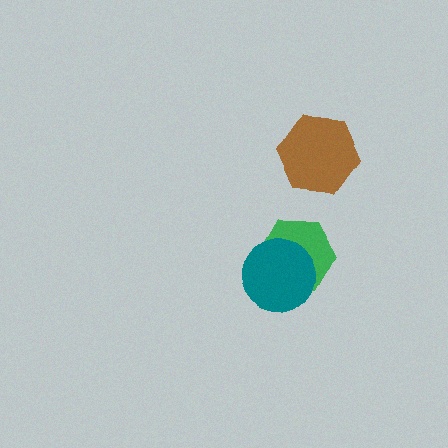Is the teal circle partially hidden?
No, no other shape covers it.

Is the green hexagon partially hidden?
Yes, it is partially covered by another shape.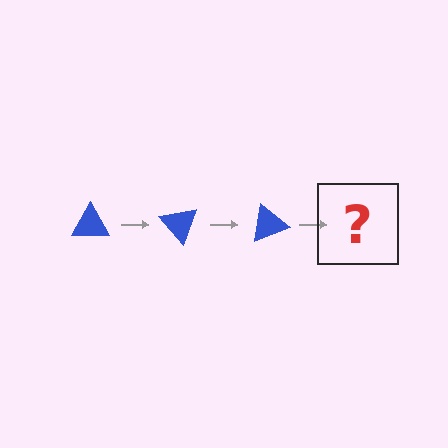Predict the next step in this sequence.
The next step is a blue triangle rotated 150 degrees.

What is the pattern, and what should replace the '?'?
The pattern is that the triangle rotates 50 degrees each step. The '?' should be a blue triangle rotated 150 degrees.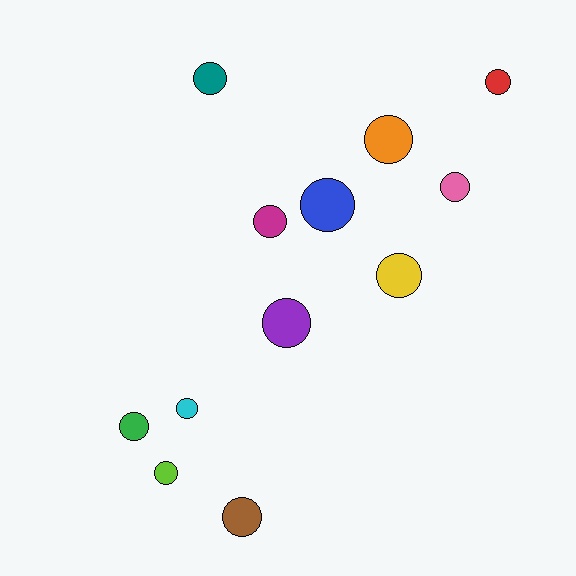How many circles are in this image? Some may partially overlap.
There are 12 circles.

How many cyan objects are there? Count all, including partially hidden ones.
There is 1 cyan object.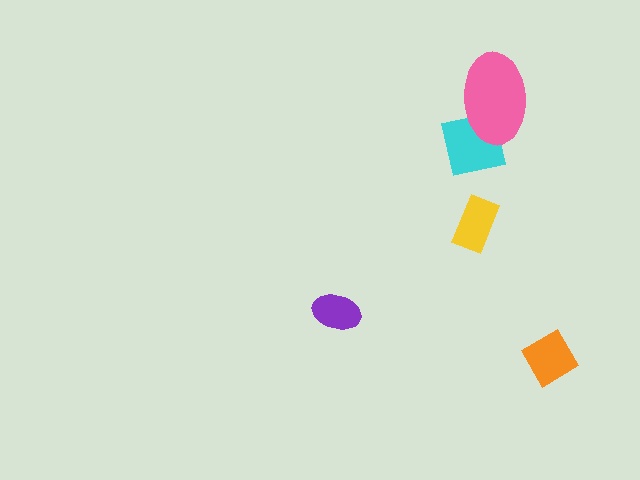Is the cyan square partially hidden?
Yes, it is partially covered by another shape.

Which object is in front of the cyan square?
The pink ellipse is in front of the cyan square.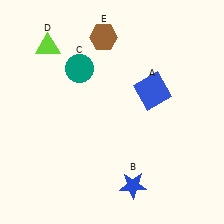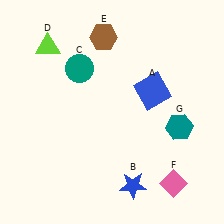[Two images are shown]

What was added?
A pink diamond (F), a teal hexagon (G) were added in Image 2.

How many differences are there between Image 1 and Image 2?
There are 2 differences between the two images.